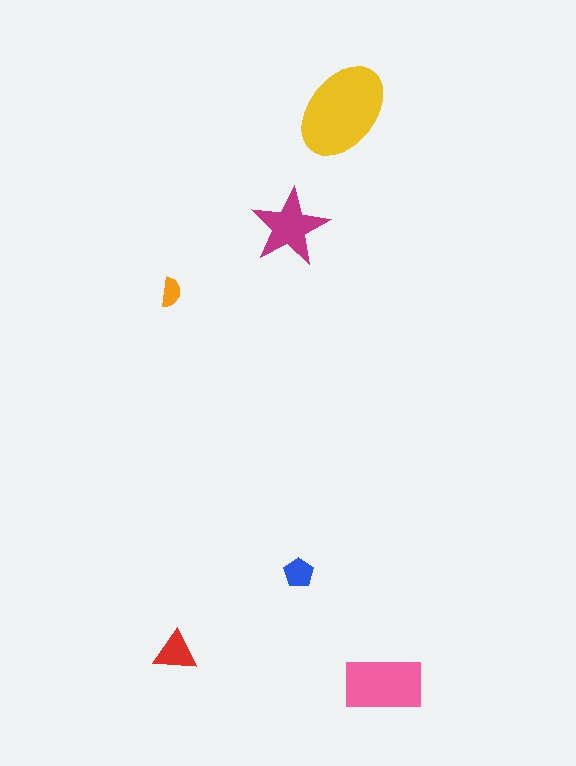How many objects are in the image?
There are 6 objects in the image.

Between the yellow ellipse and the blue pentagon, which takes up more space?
The yellow ellipse.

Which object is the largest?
The yellow ellipse.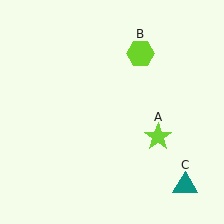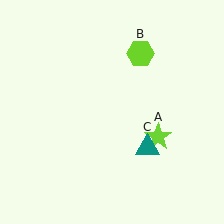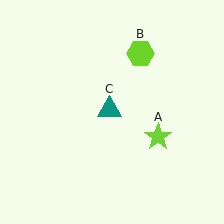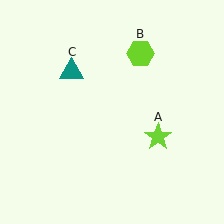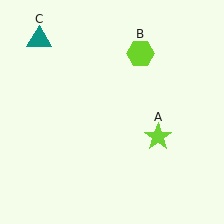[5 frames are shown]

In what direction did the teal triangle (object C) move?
The teal triangle (object C) moved up and to the left.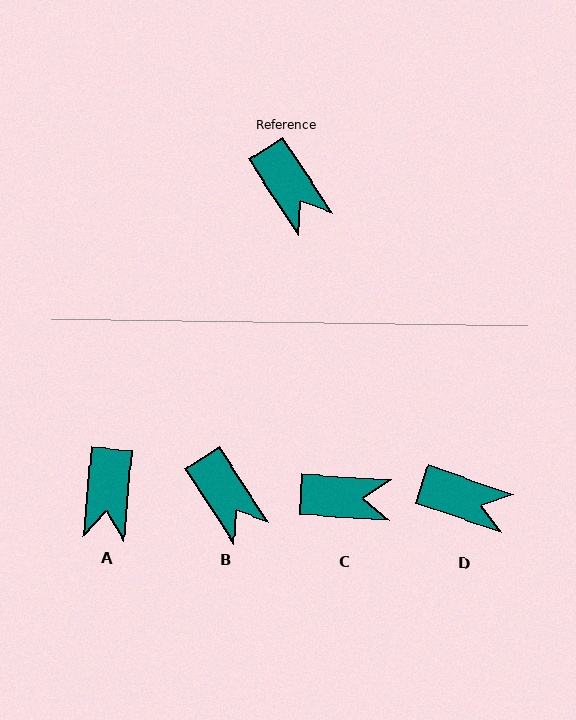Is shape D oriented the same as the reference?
No, it is off by about 38 degrees.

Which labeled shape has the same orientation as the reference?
B.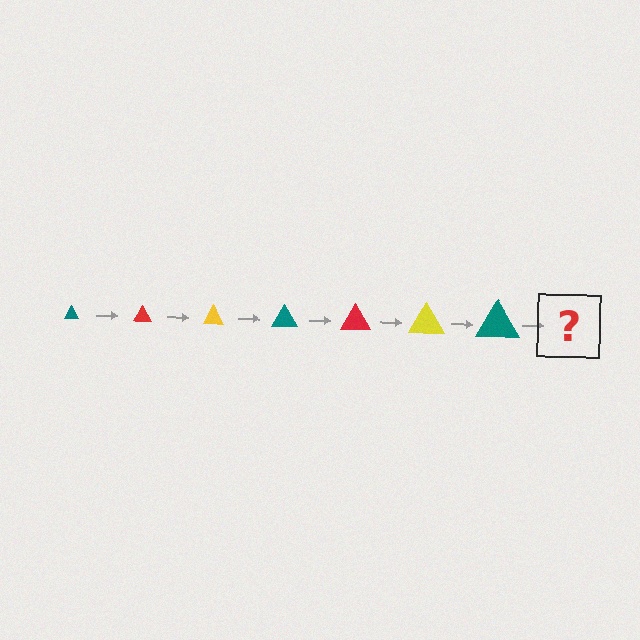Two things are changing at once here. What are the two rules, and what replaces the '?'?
The two rules are that the triangle grows larger each step and the color cycles through teal, red, and yellow. The '?' should be a red triangle, larger than the previous one.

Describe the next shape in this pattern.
It should be a red triangle, larger than the previous one.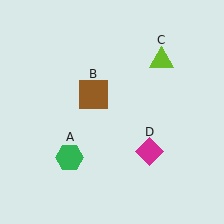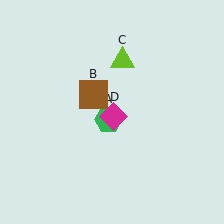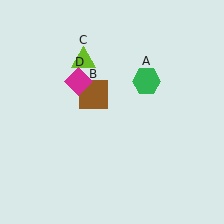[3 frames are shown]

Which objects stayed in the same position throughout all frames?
Brown square (object B) remained stationary.